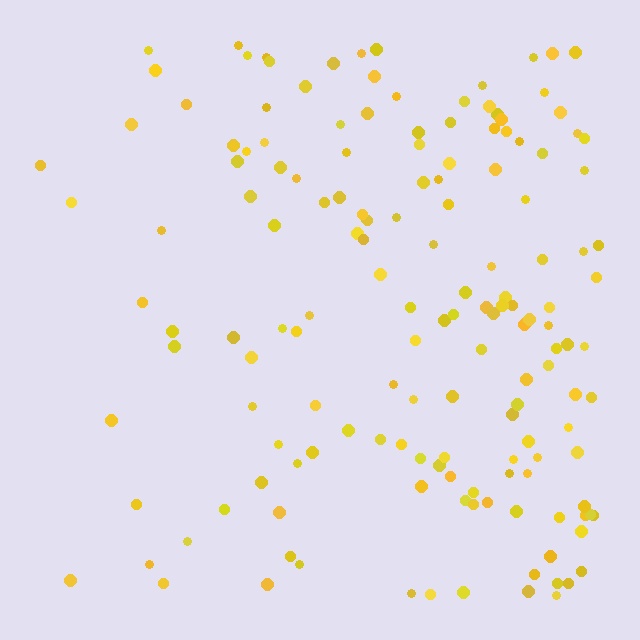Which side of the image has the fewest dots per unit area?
The left.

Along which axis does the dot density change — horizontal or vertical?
Horizontal.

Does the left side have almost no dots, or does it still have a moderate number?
Still a moderate number, just noticeably fewer than the right.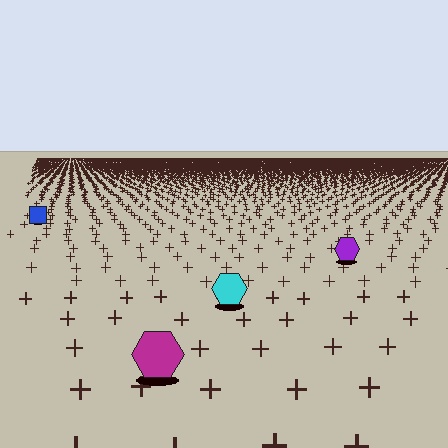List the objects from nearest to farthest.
From nearest to farthest: the magenta hexagon, the cyan hexagon, the purple hexagon, the blue square.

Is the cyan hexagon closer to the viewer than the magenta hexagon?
No. The magenta hexagon is closer — you can tell from the texture gradient: the ground texture is coarser near it.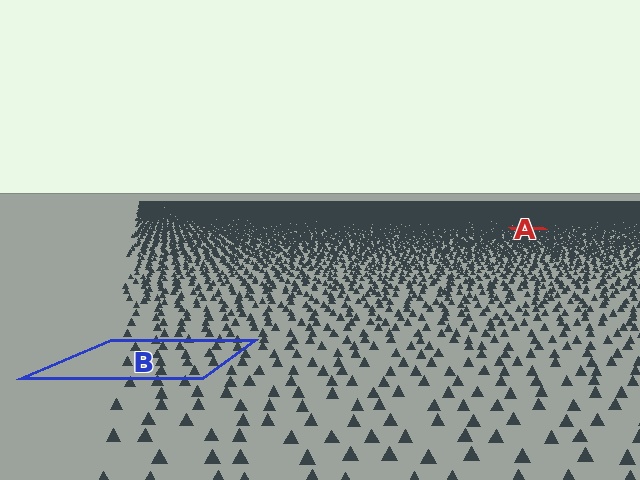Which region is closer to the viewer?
Region B is closer. The texture elements there are larger and more spread out.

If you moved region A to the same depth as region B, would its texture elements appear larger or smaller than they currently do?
They would appear larger. At a closer depth, the same texture elements are projected at a bigger on-screen size.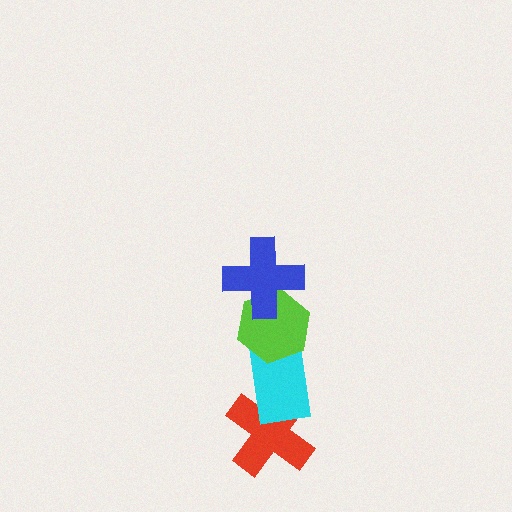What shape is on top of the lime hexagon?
The blue cross is on top of the lime hexagon.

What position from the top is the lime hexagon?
The lime hexagon is 2nd from the top.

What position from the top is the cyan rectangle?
The cyan rectangle is 3rd from the top.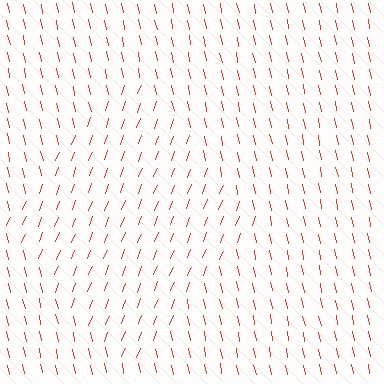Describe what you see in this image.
The image is filled with small red line segments. A diamond region in the image has lines oriented differently from the surrounding lines, creating a visible texture boundary.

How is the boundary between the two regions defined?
The boundary is defined purely by a change in line orientation (approximately 32 degrees difference). All lines are the same color and thickness.